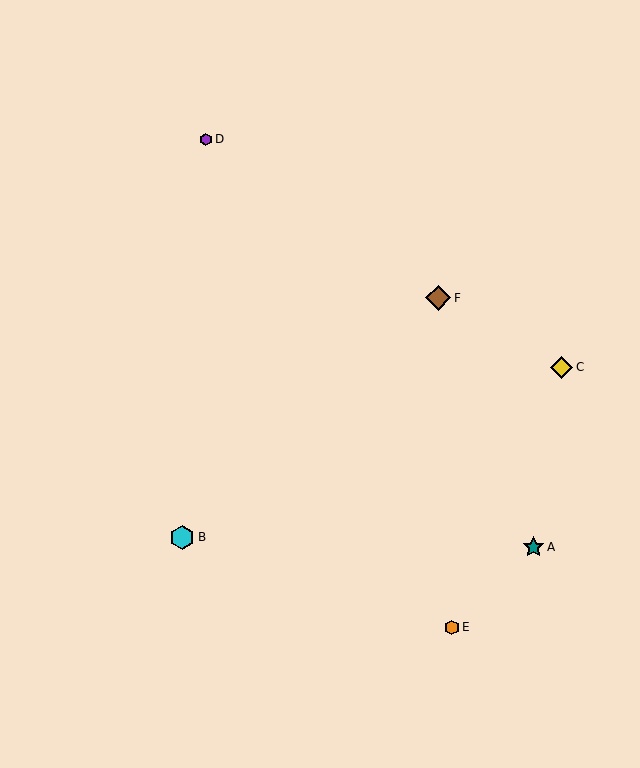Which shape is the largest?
The brown diamond (labeled F) is the largest.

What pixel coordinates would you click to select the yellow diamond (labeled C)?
Click at (562, 367) to select the yellow diamond C.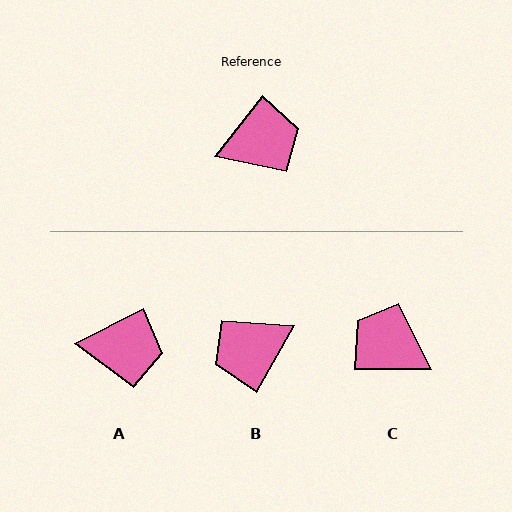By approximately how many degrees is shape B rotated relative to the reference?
Approximately 172 degrees clockwise.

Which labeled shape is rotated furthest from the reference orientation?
B, about 172 degrees away.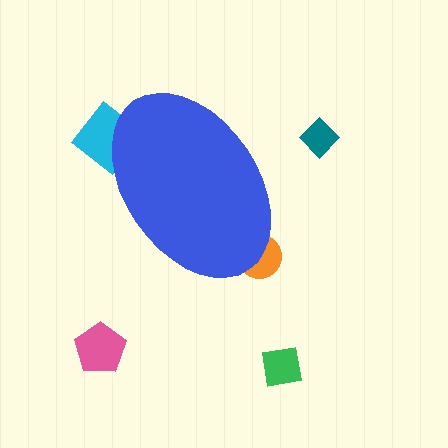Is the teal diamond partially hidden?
No, the teal diamond is fully visible.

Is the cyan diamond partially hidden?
Yes, the cyan diamond is partially hidden behind the blue ellipse.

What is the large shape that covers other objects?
A blue ellipse.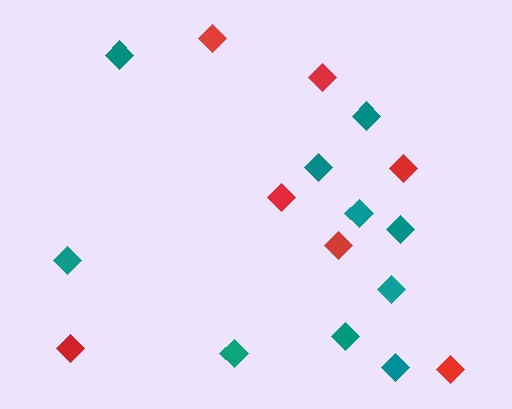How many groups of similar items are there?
There are 2 groups: one group of teal diamonds (10) and one group of red diamonds (7).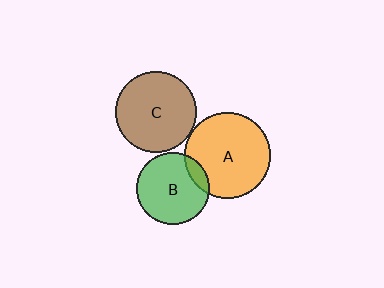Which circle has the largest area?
Circle A (orange).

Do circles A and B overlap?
Yes.